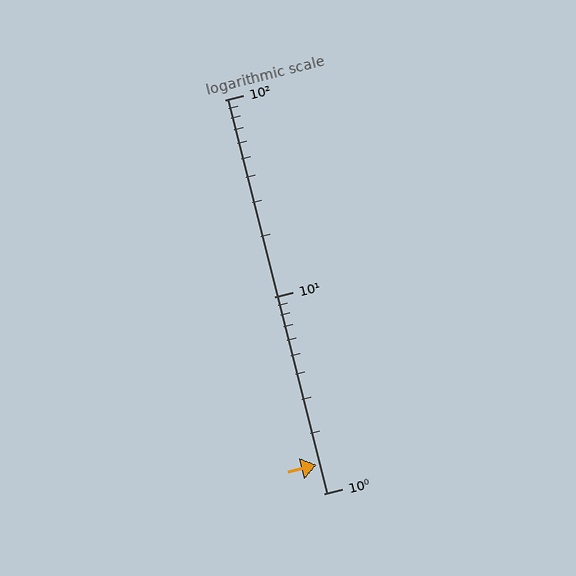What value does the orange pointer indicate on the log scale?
The pointer indicates approximately 1.4.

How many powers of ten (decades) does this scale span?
The scale spans 2 decades, from 1 to 100.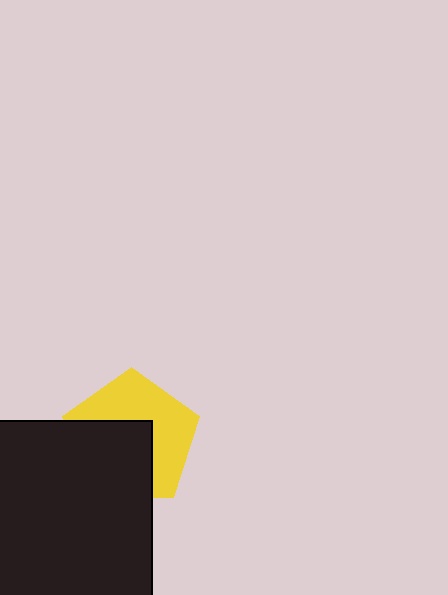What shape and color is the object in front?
The object in front is a black square.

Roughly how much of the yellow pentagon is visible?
About half of it is visible (roughly 51%).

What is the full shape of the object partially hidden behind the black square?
The partially hidden object is a yellow pentagon.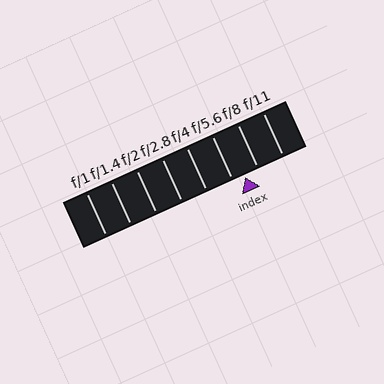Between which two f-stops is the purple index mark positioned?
The index mark is between f/5.6 and f/8.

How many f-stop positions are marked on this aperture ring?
There are 8 f-stop positions marked.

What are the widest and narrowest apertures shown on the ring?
The widest aperture shown is f/1 and the narrowest is f/11.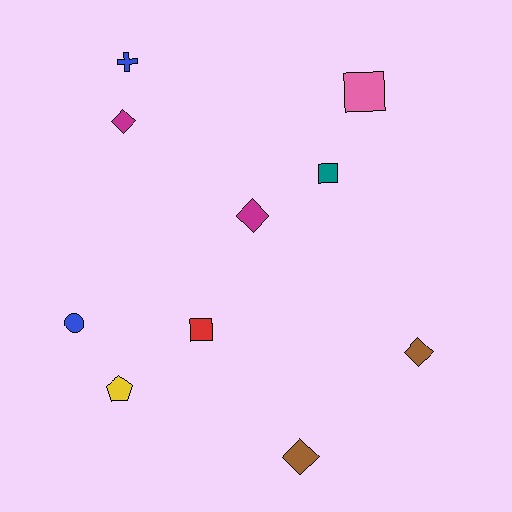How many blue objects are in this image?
There are 2 blue objects.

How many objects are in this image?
There are 10 objects.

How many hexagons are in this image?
There are no hexagons.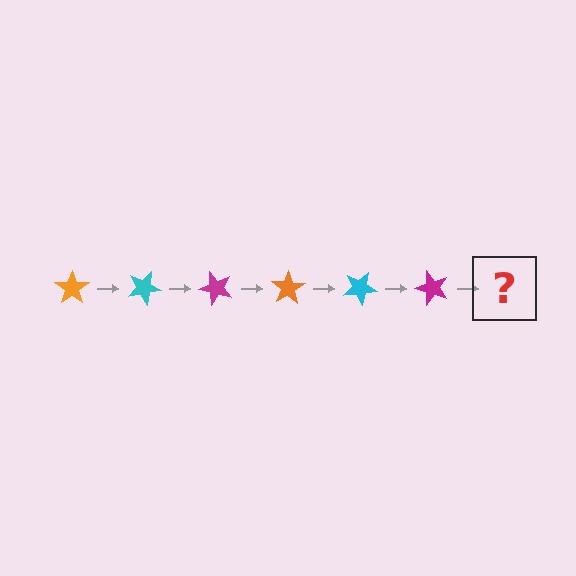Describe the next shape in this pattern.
It should be an orange star, rotated 150 degrees from the start.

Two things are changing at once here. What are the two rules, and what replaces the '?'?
The two rules are that it rotates 25 degrees each step and the color cycles through orange, cyan, and magenta. The '?' should be an orange star, rotated 150 degrees from the start.